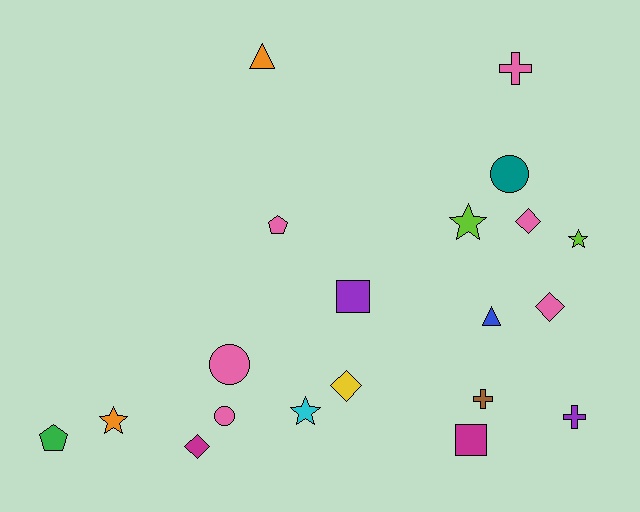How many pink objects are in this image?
There are 6 pink objects.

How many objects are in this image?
There are 20 objects.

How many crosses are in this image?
There are 3 crosses.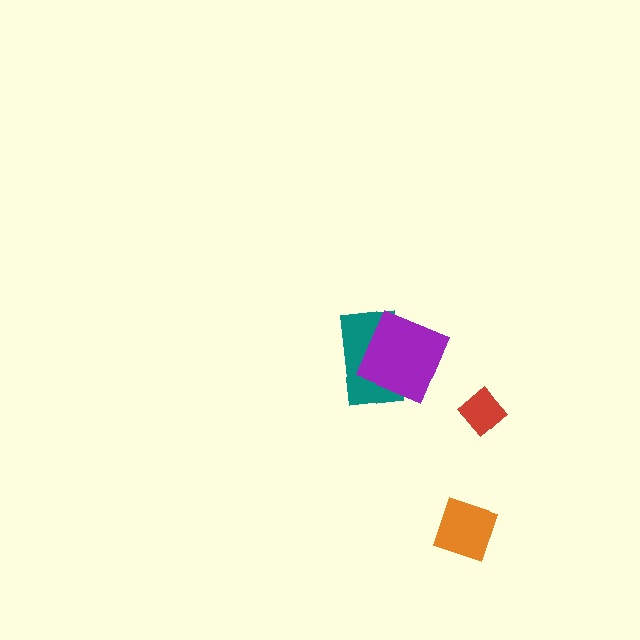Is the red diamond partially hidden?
No, no other shape covers it.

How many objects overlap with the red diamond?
0 objects overlap with the red diamond.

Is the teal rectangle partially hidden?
Yes, it is partially covered by another shape.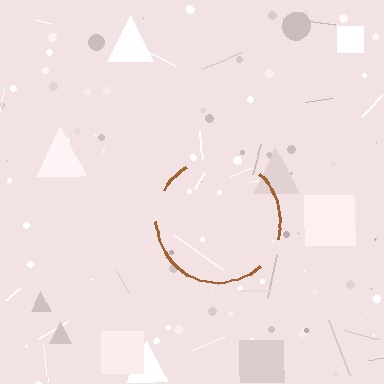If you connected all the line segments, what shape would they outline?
They would outline a circle.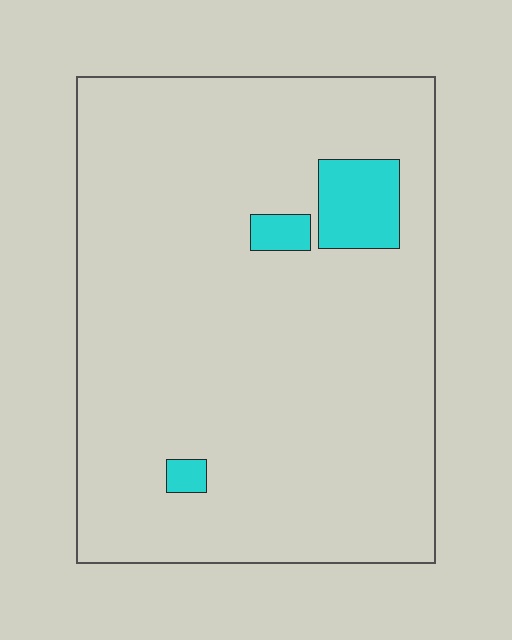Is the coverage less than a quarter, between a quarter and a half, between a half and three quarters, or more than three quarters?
Less than a quarter.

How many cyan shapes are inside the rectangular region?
3.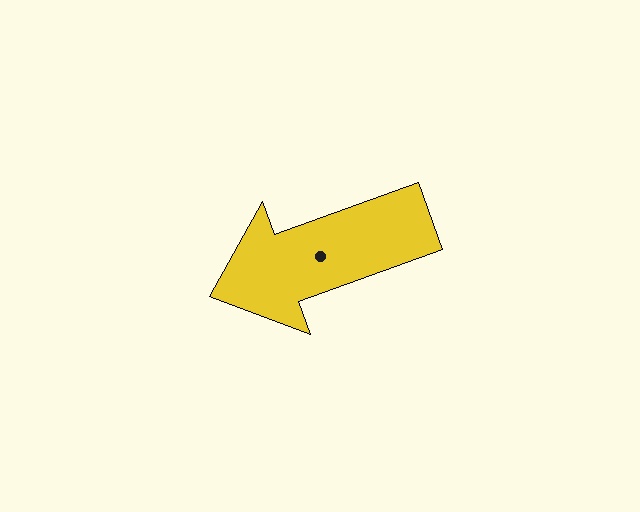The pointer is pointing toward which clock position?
Roughly 8 o'clock.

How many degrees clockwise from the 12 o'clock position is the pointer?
Approximately 250 degrees.